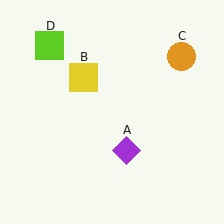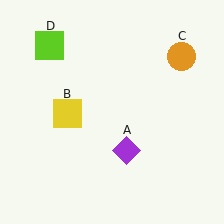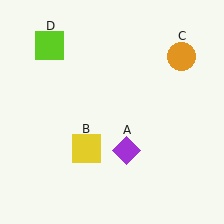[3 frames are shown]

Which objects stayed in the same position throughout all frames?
Purple diamond (object A) and orange circle (object C) and lime square (object D) remained stationary.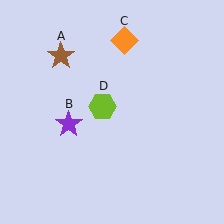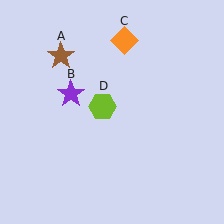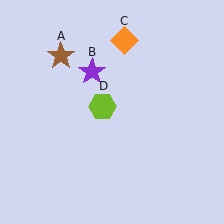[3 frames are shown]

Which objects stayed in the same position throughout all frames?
Brown star (object A) and orange diamond (object C) and lime hexagon (object D) remained stationary.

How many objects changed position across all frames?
1 object changed position: purple star (object B).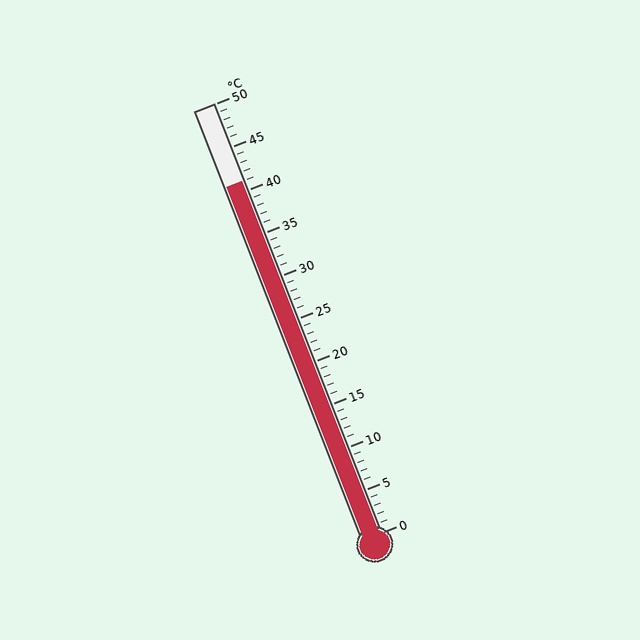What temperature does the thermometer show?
The thermometer shows approximately 41°C.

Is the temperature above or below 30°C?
The temperature is above 30°C.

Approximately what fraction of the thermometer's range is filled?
The thermometer is filled to approximately 80% of its range.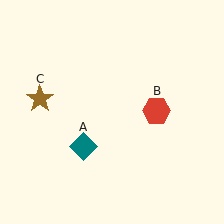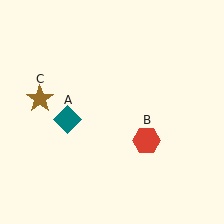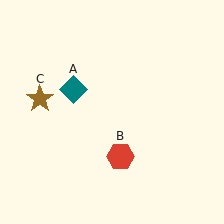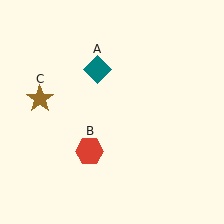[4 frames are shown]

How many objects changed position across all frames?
2 objects changed position: teal diamond (object A), red hexagon (object B).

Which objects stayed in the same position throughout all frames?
Brown star (object C) remained stationary.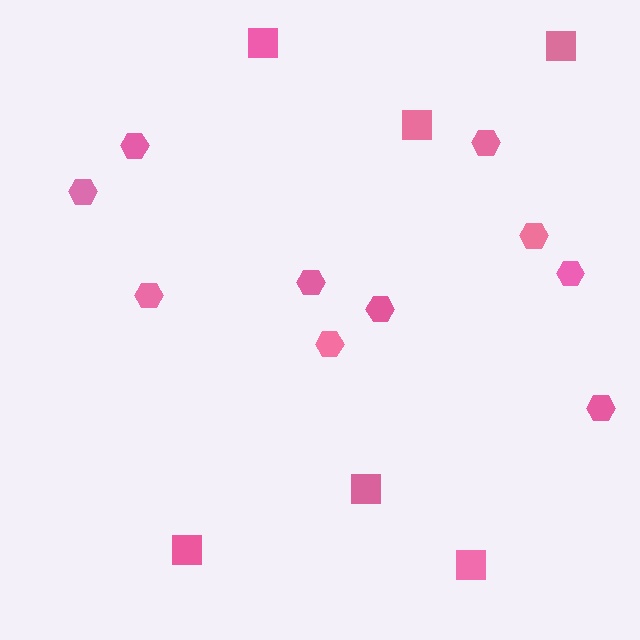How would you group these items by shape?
There are 2 groups: one group of hexagons (10) and one group of squares (6).